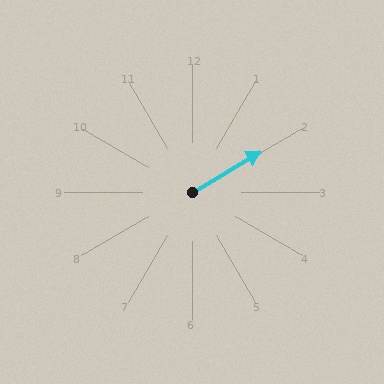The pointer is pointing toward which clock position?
Roughly 2 o'clock.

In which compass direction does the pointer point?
Northeast.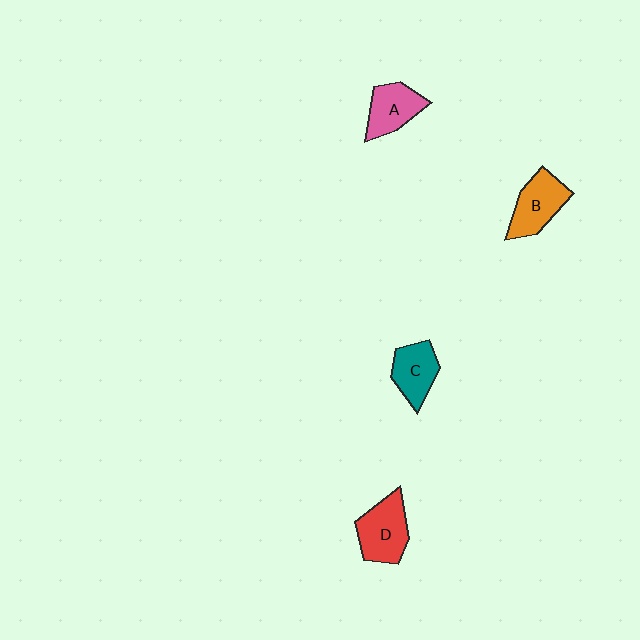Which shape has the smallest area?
Shape C (teal).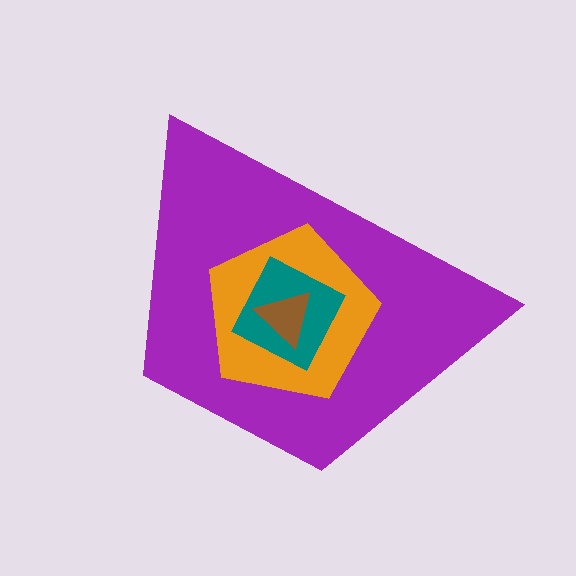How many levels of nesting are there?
4.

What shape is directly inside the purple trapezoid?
The orange pentagon.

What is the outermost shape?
The purple trapezoid.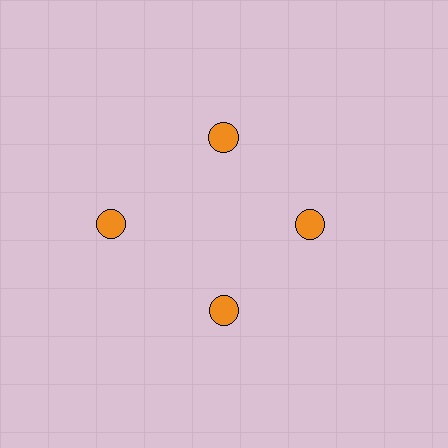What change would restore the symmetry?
The symmetry would be restored by moving it inward, back onto the ring so that all 4 circles sit at equal angles and equal distance from the center.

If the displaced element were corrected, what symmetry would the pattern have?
It would have 4-fold rotational symmetry — the pattern would map onto itself every 90 degrees.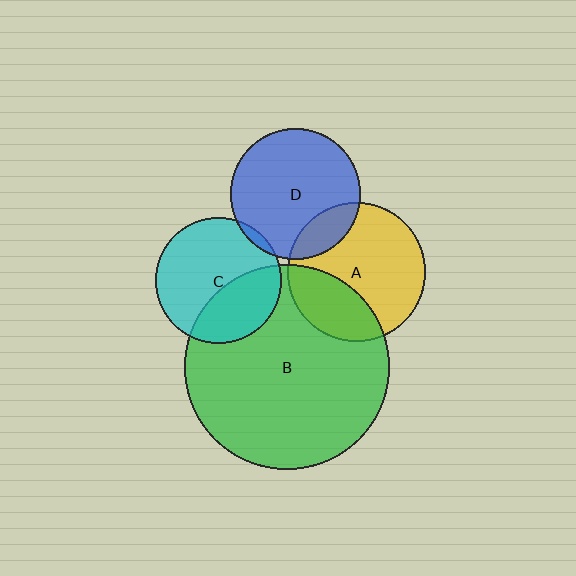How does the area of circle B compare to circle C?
Approximately 2.7 times.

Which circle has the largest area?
Circle B (green).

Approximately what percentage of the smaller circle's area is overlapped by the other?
Approximately 5%.